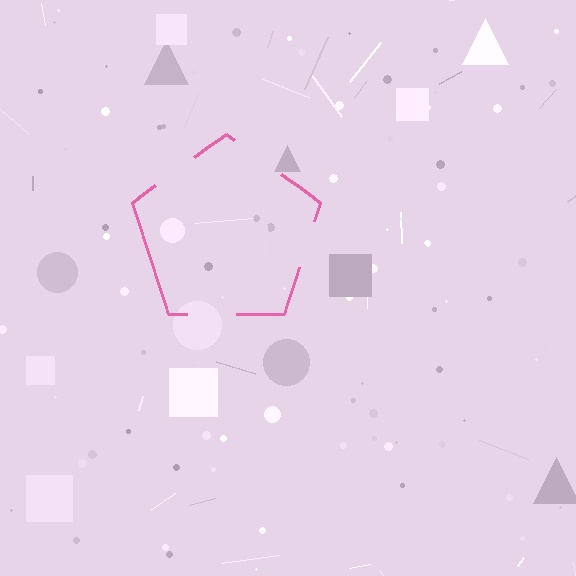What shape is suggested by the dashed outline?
The dashed outline suggests a pentagon.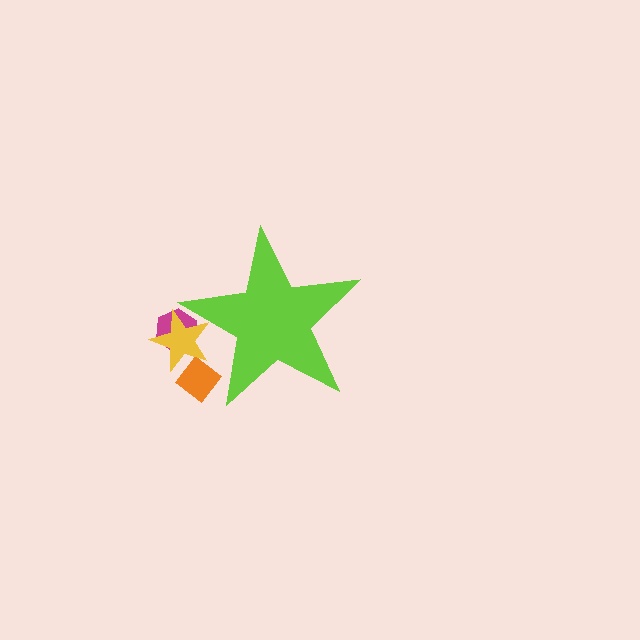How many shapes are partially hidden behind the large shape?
3 shapes are partially hidden.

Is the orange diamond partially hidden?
Yes, the orange diamond is partially hidden behind the lime star.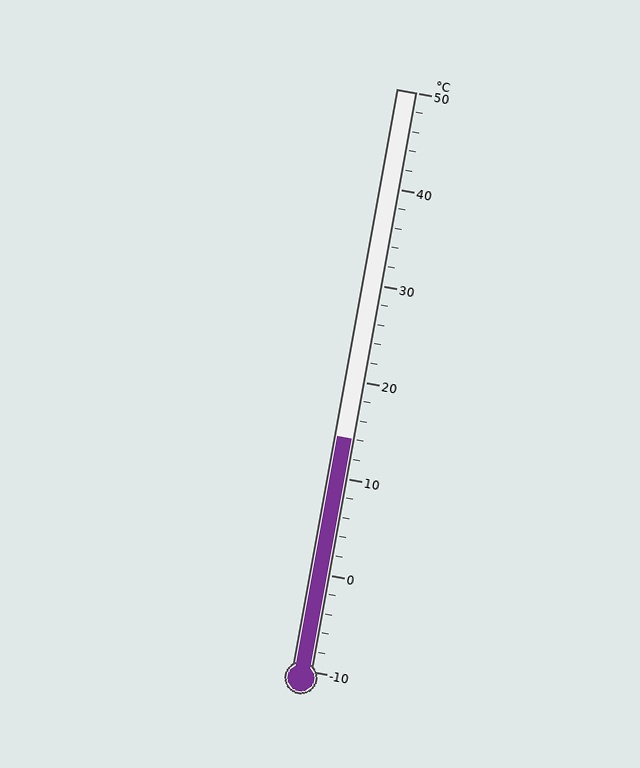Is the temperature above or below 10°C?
The temperature is above 10°C.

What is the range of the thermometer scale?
The thermometer scale ranges from -10°C to 50°C.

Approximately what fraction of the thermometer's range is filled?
The thermometer is filled to approximately 40% of its range.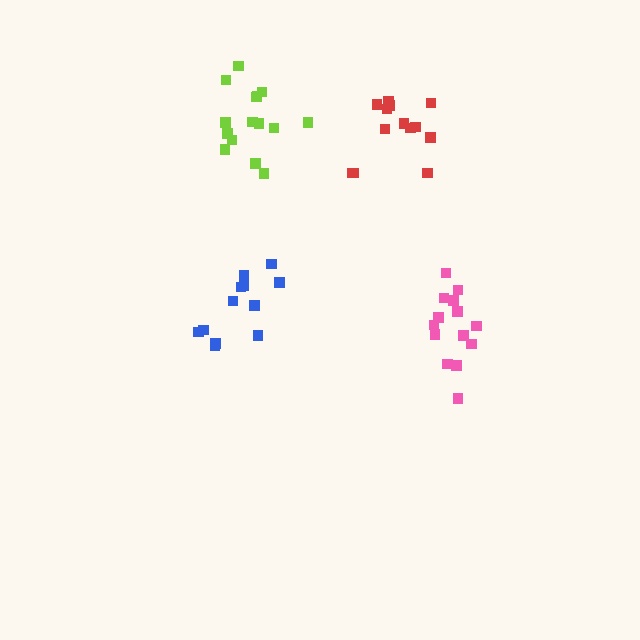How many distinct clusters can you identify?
There are 4 distinct clusters.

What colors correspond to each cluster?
The clusters are colored: red, blue, pink, lime.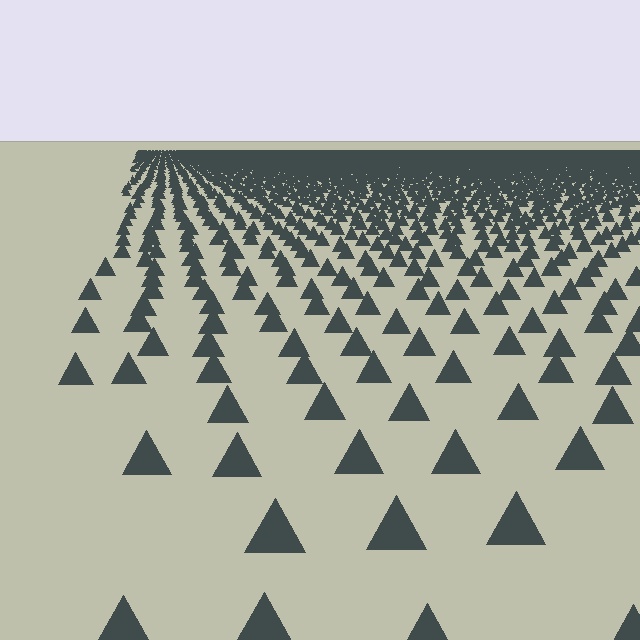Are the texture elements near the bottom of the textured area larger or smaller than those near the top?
Larger. Near the bottom, elements are closer to the viewer and appear at a bigger on-screen size.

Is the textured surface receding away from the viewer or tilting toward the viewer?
The surface is receding away from the viewer. Texture elements get smaller and denser toward the top.